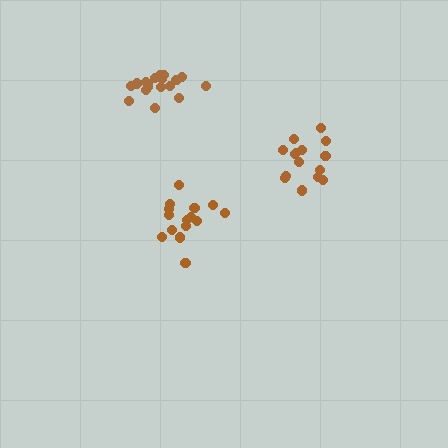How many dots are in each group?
Group 1: 16 dots, Group 2: 15 dots, Group 3: 18 dots (49 total).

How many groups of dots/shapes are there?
There are 3 groups.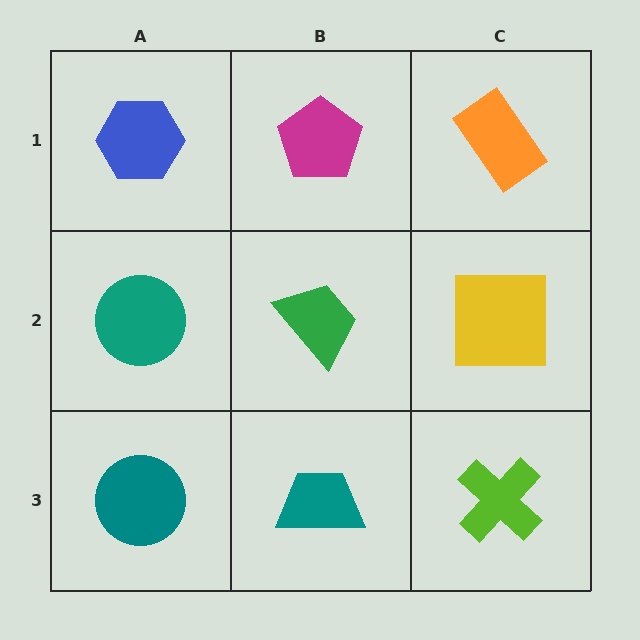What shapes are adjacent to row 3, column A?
A teal circle (row 2, column A), a teal trapezoid (row 3, column B).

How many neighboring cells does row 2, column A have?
3.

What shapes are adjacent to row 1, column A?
A teal circle (row 2, column A), a magenta pentagon (row 1, column B).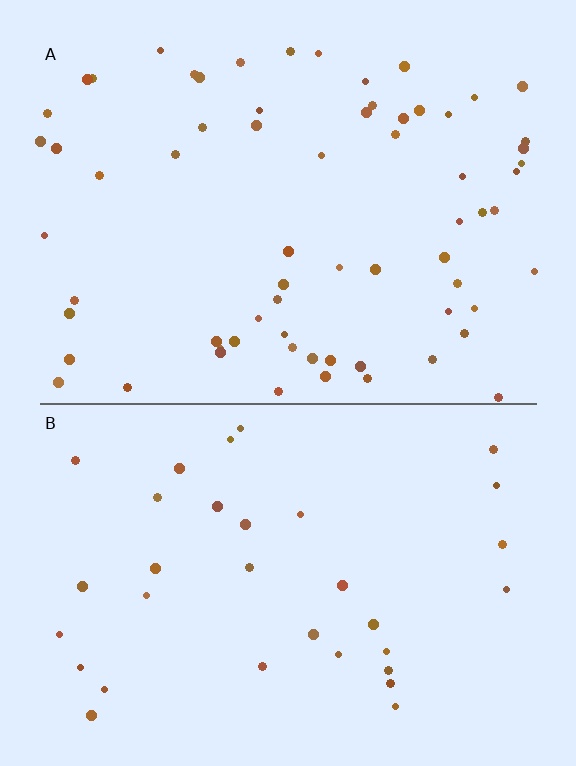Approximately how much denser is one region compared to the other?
Approximately 2.0× — region A over region B.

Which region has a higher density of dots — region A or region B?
A (the top).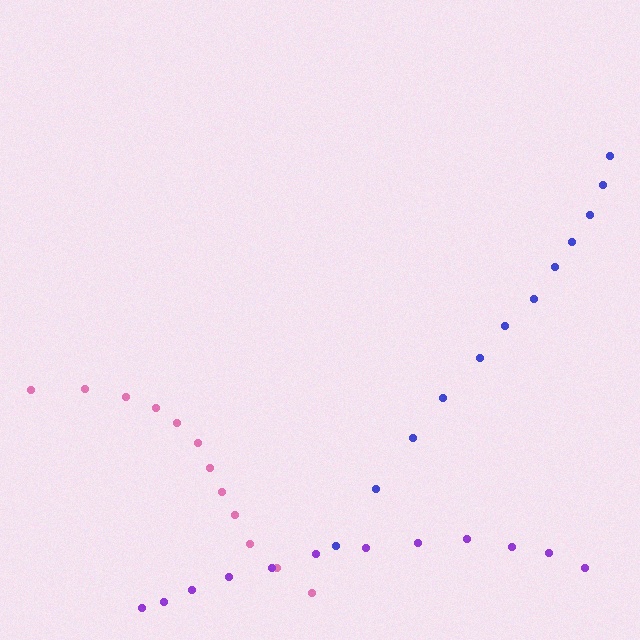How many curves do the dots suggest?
There are 3 distinct paths.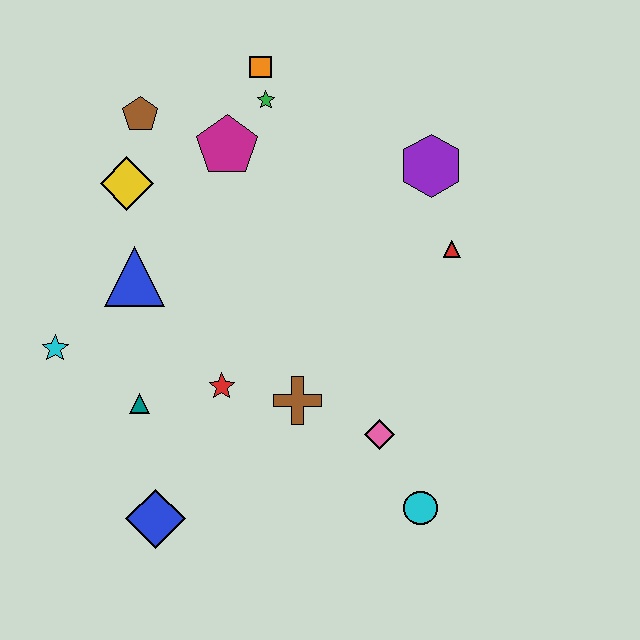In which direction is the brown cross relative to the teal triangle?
The brown cross is to the right of the teal triangle.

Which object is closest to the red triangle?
The purple hexagon is closest to the red triangle.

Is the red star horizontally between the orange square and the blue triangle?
Yes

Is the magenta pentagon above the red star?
Yes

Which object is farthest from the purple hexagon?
The blue diamond is farthest from the purple hexagon.